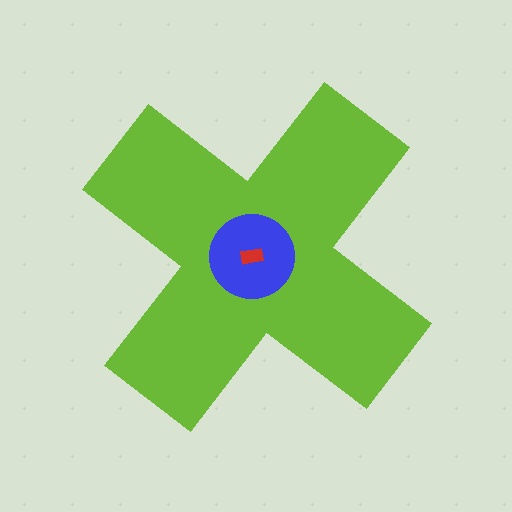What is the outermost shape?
The lime cross.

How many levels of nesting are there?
3.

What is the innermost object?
The red rectangle.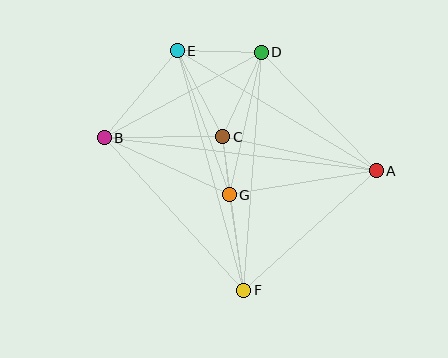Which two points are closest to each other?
Points C and G are closest to each other.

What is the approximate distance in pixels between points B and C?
The distance between B and C is approximately 119 pixels.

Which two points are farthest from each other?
Points A and B are farthest from each other.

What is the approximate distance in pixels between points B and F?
The distance between B and F is approximately 207 pixels.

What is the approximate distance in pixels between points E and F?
The distance between E and F is approximately 248 pixels.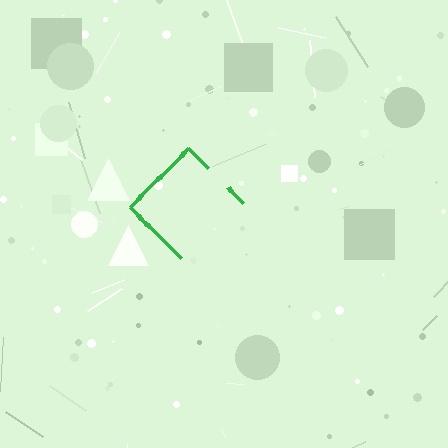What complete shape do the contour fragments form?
The contour fragments form a diamond.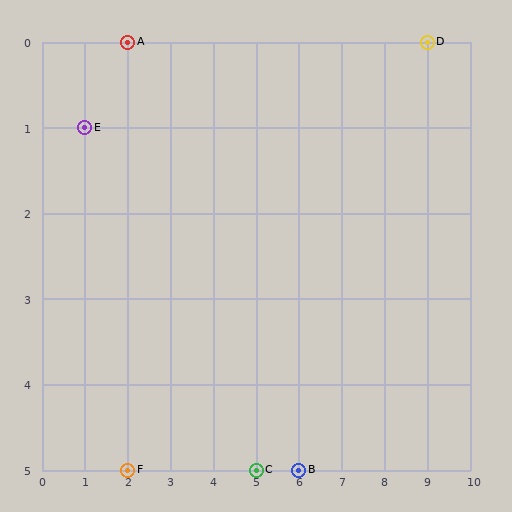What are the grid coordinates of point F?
Point F is at grid coordinates (2, 5).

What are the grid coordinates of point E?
Point E is at grid coordinates (1, 1).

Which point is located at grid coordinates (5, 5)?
Point C is at (5, 5).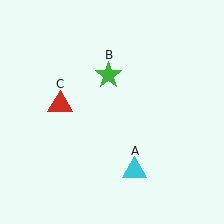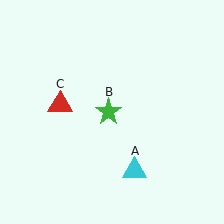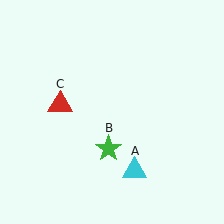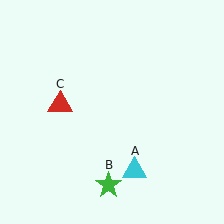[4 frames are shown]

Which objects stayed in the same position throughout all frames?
Cyan triangle (object A) and red triangle (object C) remained stationary.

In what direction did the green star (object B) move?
The green star (object B) moved down.